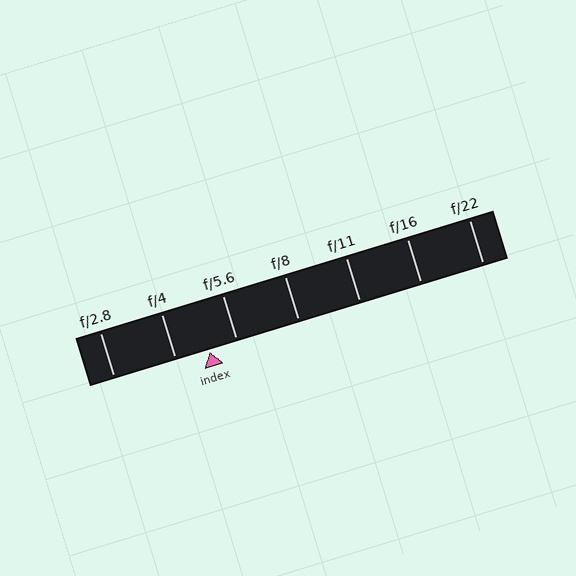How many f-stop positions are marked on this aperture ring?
There are 7 f-stop positions marked.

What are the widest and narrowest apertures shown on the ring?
The widest aperture shown is f/2.8 and the narrowest is f/22.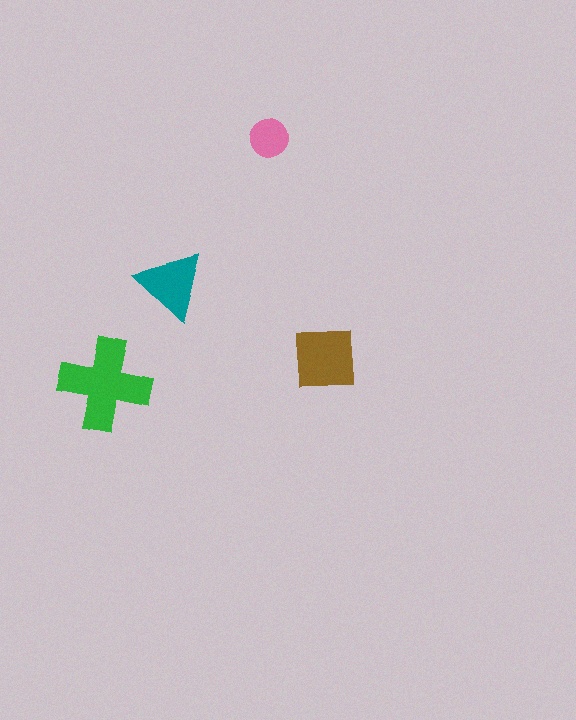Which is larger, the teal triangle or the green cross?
The green cross.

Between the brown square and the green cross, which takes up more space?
The green cross.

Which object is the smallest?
The pink circle.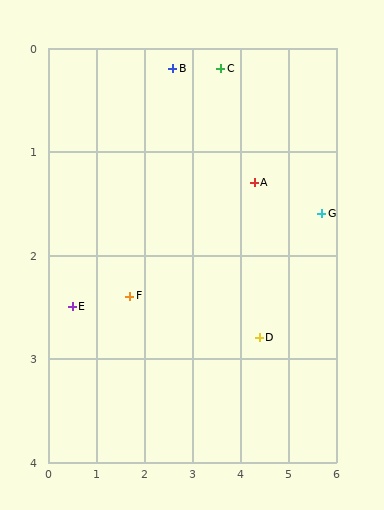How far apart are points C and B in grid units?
Points C and B are about 1.0 grid units apart.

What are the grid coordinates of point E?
Point E is at approximately (0.5, 2.5).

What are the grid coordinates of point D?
Point D is at approximately (4.4, 2.8).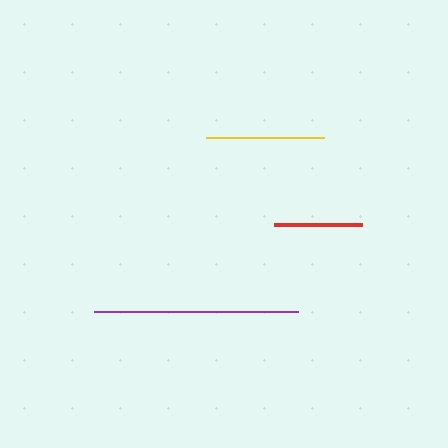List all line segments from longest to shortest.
From longest to shortest: purple, yellow, red.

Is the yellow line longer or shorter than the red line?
The yellow line is longer than the red line.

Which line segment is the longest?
The purple line is the longest at approximately 204 pixels.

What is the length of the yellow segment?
The yellow segment is approximately 118 pixels long.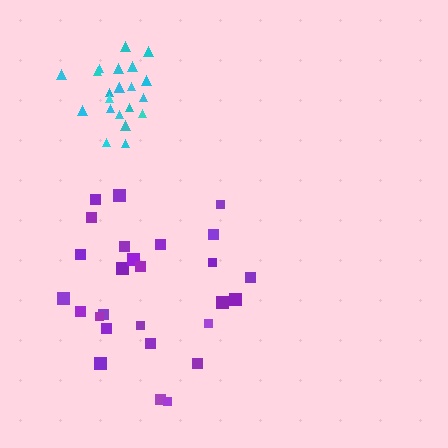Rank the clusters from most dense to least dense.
cyan, purple.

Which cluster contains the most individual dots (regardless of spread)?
Purple (27).